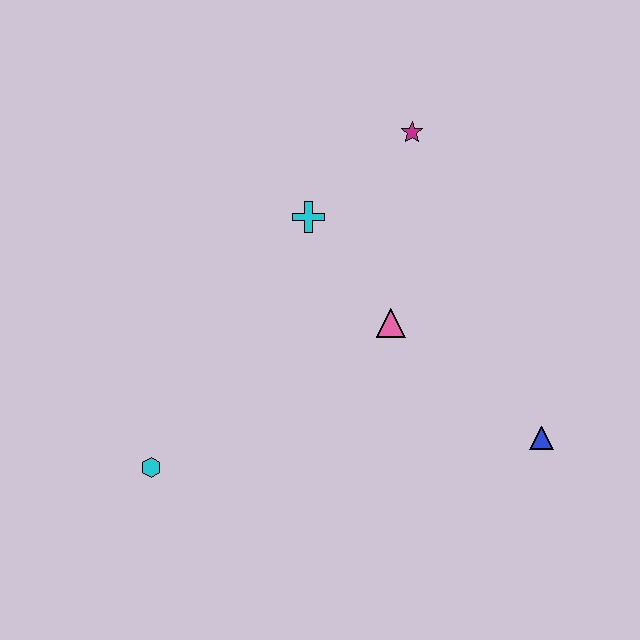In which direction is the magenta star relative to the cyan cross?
The magenta star is to the right of the cyan cross.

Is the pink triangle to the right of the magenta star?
No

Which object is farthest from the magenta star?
The cyan hexagon is farthest from the magenta star.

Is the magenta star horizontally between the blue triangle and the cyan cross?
Yes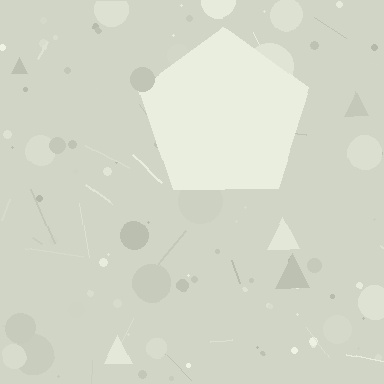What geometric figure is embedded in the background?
A pentagon is embedded in the background.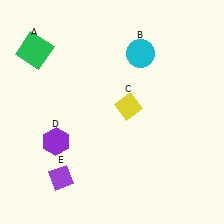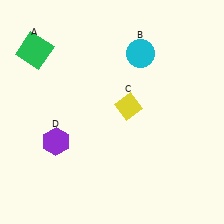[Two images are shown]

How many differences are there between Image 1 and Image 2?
There is 1 difference between the two images.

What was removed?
The purple diamond (E) was removed in Image 2.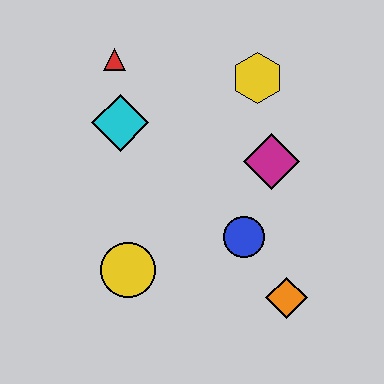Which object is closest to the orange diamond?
The blue circle is closest to the orange diamond.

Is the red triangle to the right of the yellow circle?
No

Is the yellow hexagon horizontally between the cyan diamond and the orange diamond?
Yes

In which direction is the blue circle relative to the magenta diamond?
The blue circle is below the magenta diamond.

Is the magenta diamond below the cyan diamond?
Yes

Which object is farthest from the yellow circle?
The yellow hexagon is farthest from the yellow circle.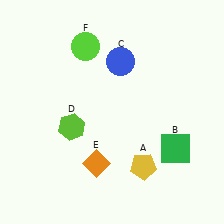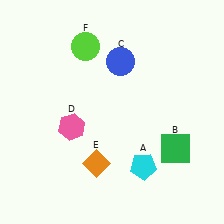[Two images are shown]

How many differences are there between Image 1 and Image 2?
There are 2 differences between the two images.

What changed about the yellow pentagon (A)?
In Image 1, A is yellow. In Image 2, it changed to cyan.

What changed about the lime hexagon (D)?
In Image 1, D is lime. In Image 2, it changed to pink.